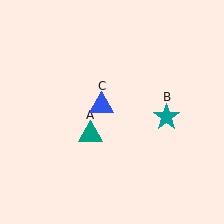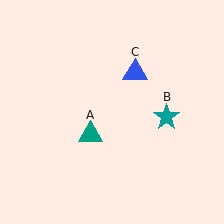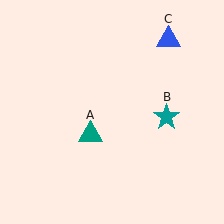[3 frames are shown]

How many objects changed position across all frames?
1 object changed position: blue triangle (object C).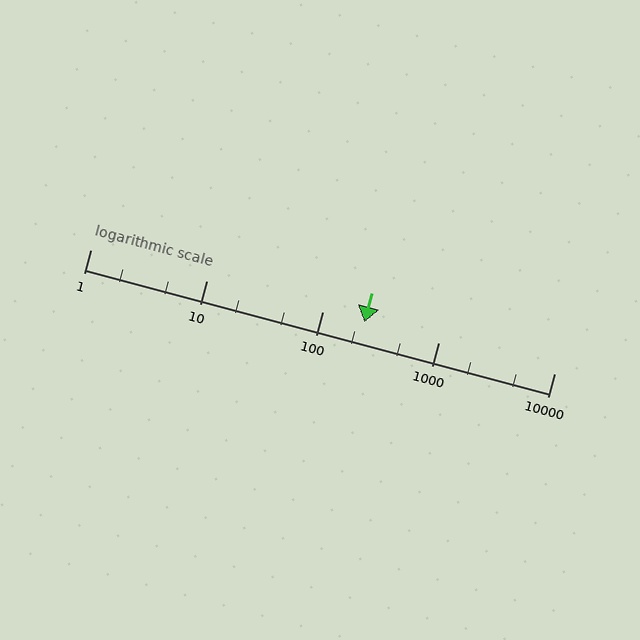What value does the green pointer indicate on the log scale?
The pointer indicates approximately 230.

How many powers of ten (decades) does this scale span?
The scale spans 4 decades, from 1 to 10000.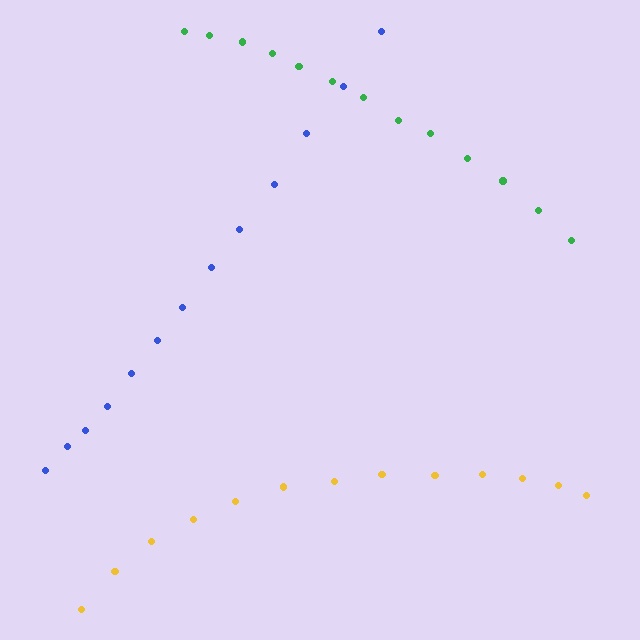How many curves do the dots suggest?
There are 3 distinct paths.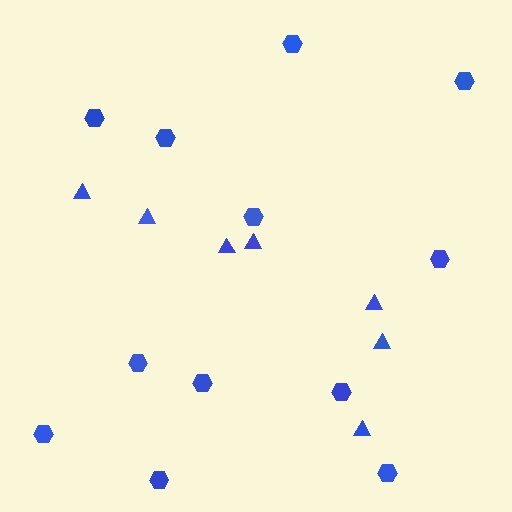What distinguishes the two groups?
There are 2 groups: one group of hexagons (12) and one group of triangles (7).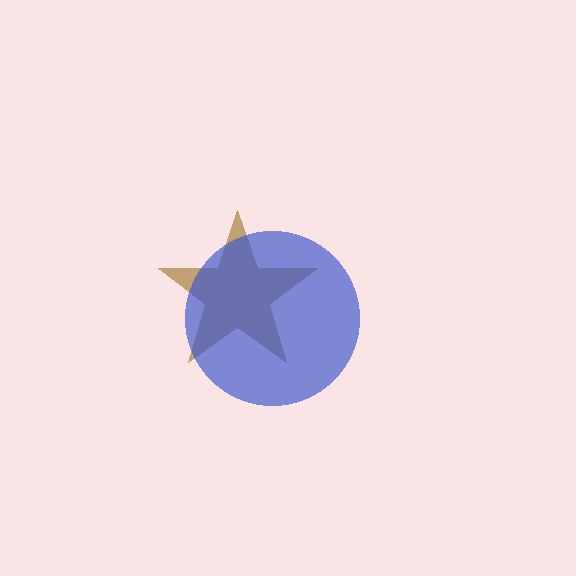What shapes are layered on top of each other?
The layered shapes are: a brown star, a blue circle.